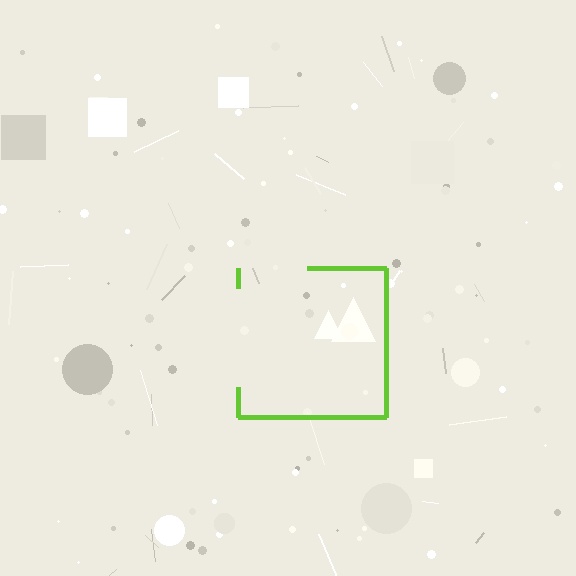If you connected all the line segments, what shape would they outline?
They would outline a square.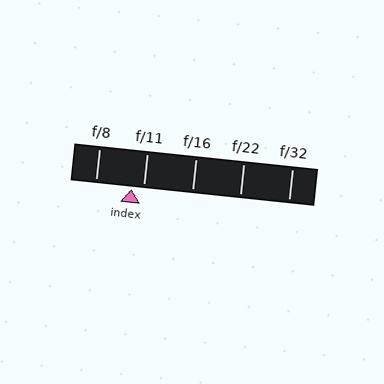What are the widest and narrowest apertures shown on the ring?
The widest aperture shown is f/8 and the narrowest is f/32.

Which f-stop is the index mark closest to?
The index mark is closest to f/11.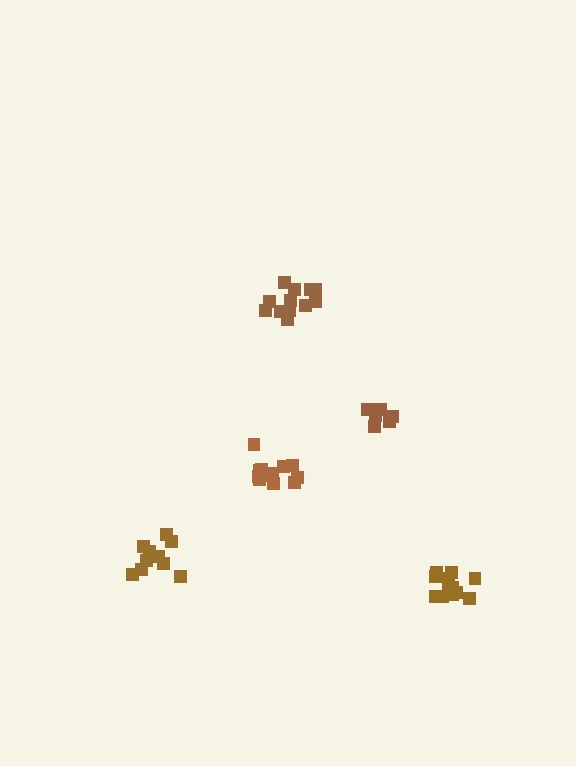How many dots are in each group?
Group 1: 10 dots, Group 2: 6 dots, Group 3: 12 dots, Group 4: 12 dots, Group 5: 12 dots (52 total).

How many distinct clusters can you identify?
There are 5 distinct clusters.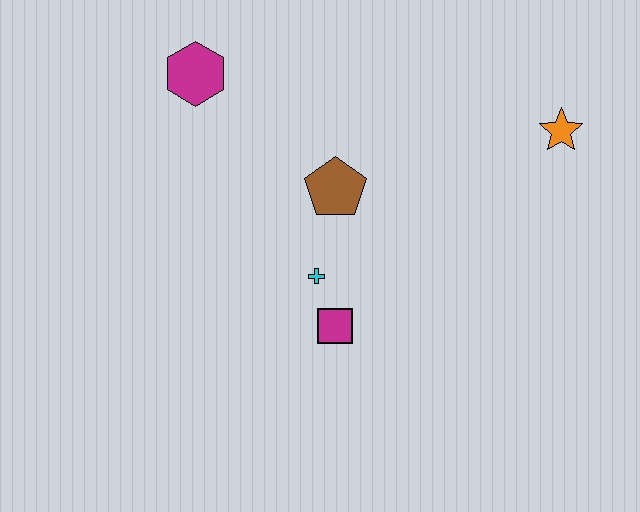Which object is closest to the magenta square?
The cyan cross is closest to the magenta square.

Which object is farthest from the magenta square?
The orange star is farthest from the magenta square.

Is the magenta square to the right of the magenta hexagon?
Yes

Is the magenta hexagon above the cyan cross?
Yes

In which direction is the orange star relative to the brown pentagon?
The orange star is to the right of the brown pentagon.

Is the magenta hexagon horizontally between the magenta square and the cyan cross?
No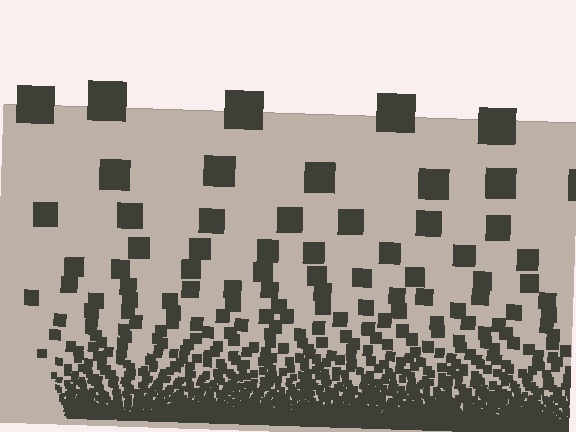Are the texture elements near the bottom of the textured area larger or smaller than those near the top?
Smaller. The gradient is inverted — elements near the bottom are smaller and denser.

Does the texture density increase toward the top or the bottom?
Density increases toward the bottom.